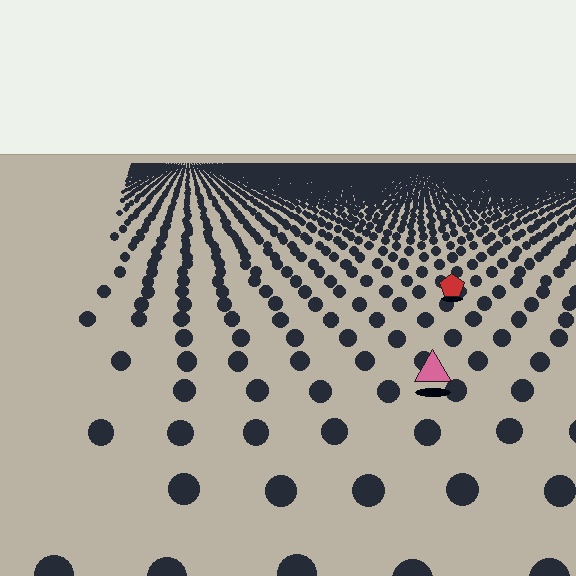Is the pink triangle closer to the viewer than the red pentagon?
Yes. The pink triangle is closer — you can tell from the texture gradient: the ground texture is coarser near it.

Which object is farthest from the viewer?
The red pentagon is farthest from the viewer. It appears smaller and the ground texture around it is denser.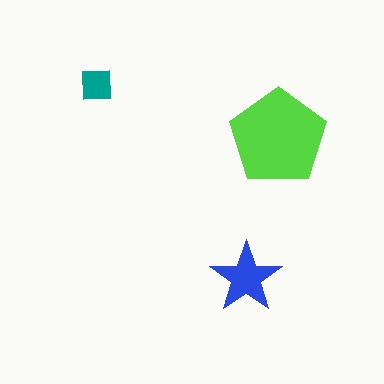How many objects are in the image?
There are 3 objects in the image.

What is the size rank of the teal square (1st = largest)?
3rd.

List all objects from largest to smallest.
The lime pentagon, the blue star, the teal square.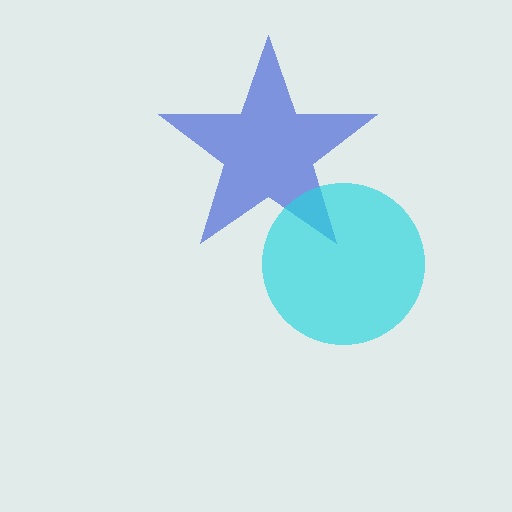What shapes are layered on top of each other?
The layered shapes are: a blue star, a cyan circle.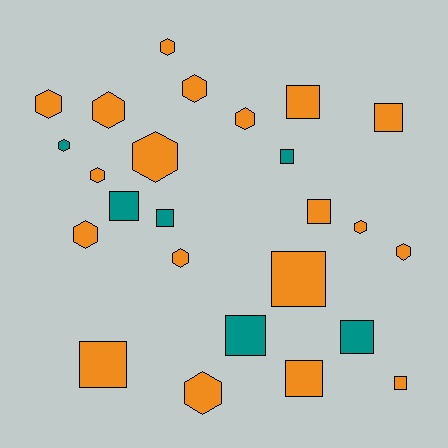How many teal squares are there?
There are 5 teal squares.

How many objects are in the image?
There are 25 objects.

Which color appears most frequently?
Orange, with 19 objects.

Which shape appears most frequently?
Hexagon, with 13 objects.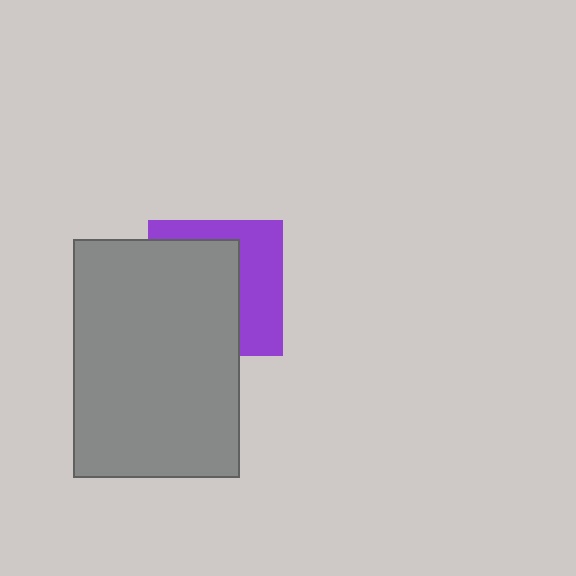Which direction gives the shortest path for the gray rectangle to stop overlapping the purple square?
Moving left gives the shortest separation.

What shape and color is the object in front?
The object in front is a gray rectangle.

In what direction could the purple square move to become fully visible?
The purple square could move right. That would shift it out from behind the gray rectangle entirely.